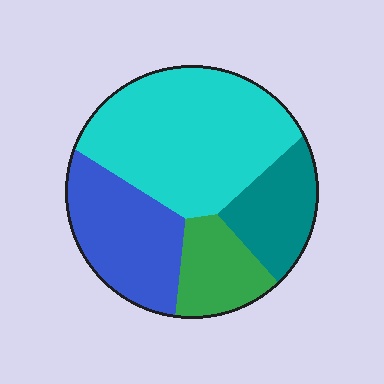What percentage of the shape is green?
Green takes up less than a quarter of the shape.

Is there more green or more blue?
Blue.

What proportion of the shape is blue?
Blue covers around 25% of the shape.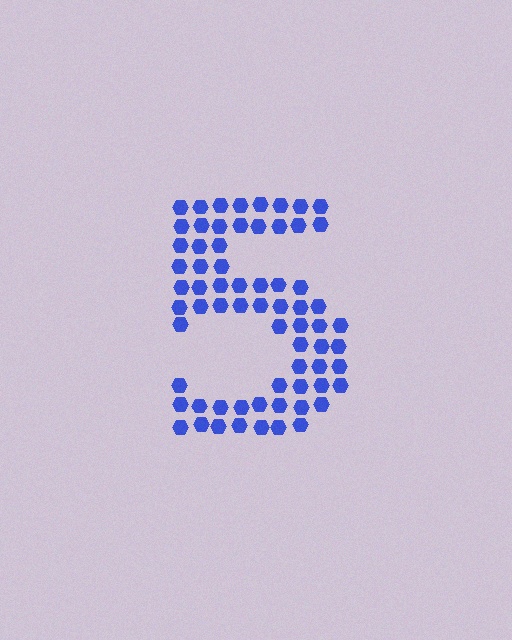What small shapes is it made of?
It is made of small hexagons.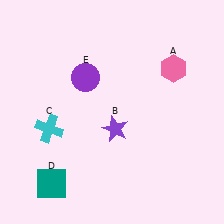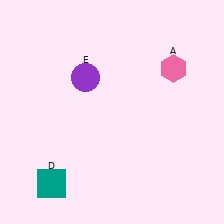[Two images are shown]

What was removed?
The cyan cross (C), the purple star (B) were removed in Image 2.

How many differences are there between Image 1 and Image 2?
There are 2 differences between the two images.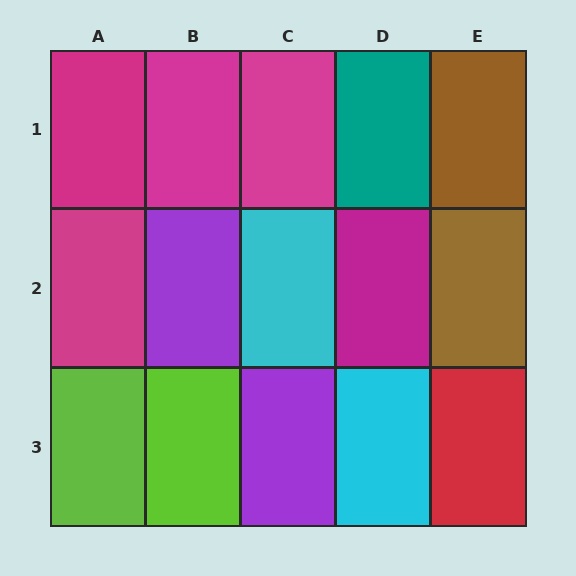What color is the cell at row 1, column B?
Magenta.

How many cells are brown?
2 cells are brown.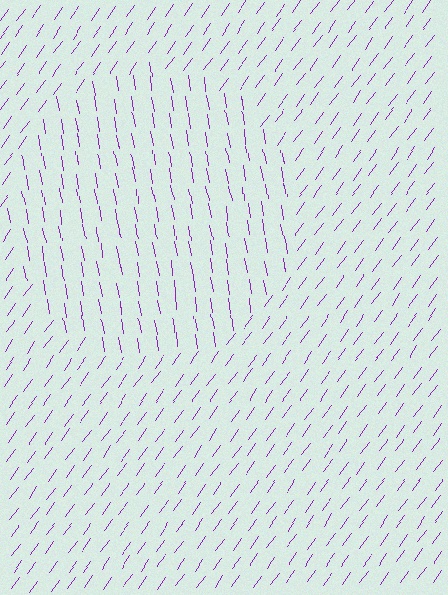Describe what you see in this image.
The image is filled with small purple line segments. A circle region in the image has lines oriented differently from the surrounding lines, creating a visible texture boundary.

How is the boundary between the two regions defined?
The boundary is defined purely by a change in line orientation (approximately 45 degrees difference). All lines are the same color and thickness.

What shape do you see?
I see a circle.